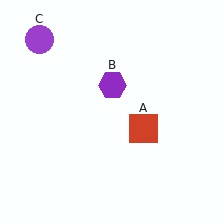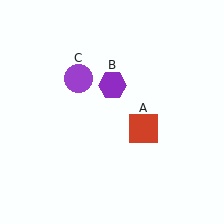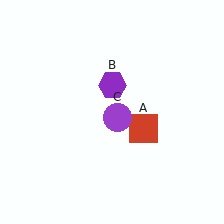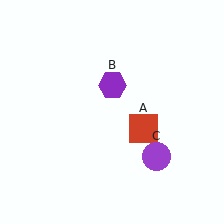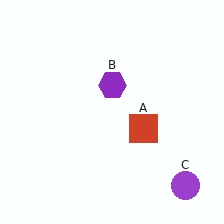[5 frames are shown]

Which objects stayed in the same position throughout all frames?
Red square (object A) and purple hexagon (object B) remained stationary.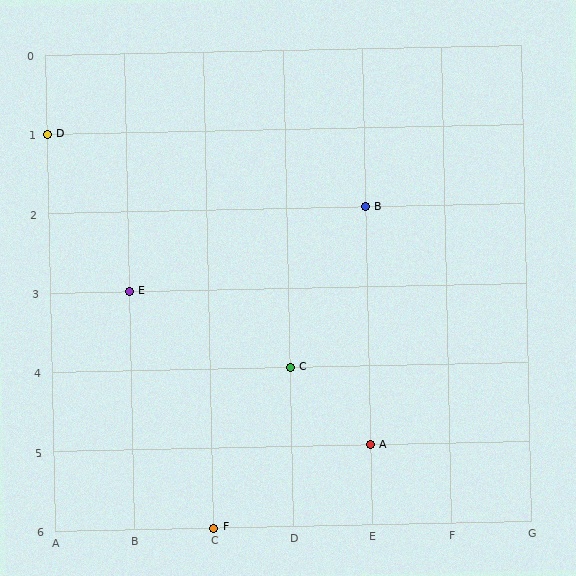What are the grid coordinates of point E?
Point E is at grid coordinates (B, 3).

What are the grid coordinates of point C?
Point C is at grid coordinates (D, 4).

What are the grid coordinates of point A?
Point A is at grid coordinates (E, 5).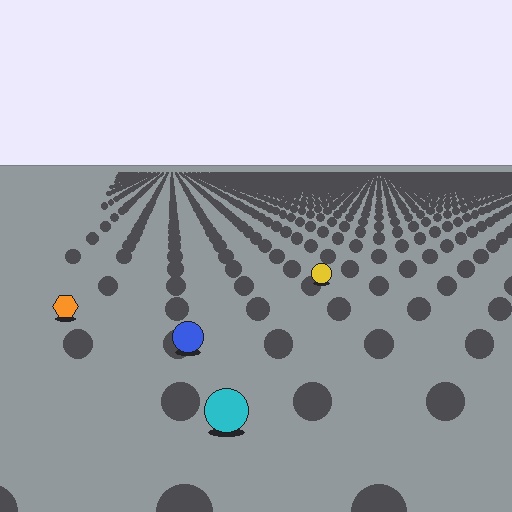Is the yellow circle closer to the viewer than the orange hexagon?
No. The orange hexagon is closer — you can tell from the texture gradient: the ground texture is coarser near it.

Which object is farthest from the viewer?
The yellow circle is farthest from the viewer. It appears smaller and the ground texture around it is denser.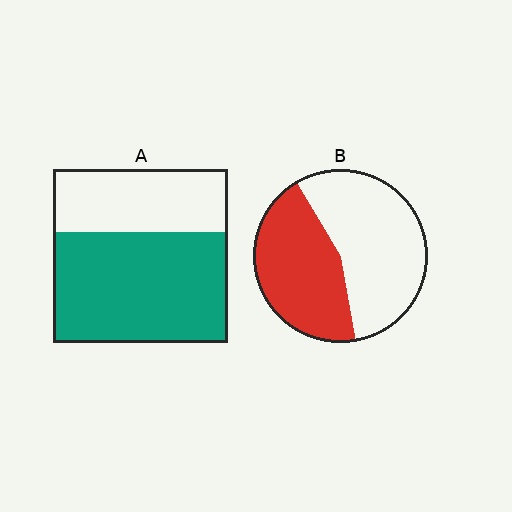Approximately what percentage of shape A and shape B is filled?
A is approximately 65% and B is approximately 45%.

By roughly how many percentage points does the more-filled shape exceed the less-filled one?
By roughly 20 percentage points (A over B).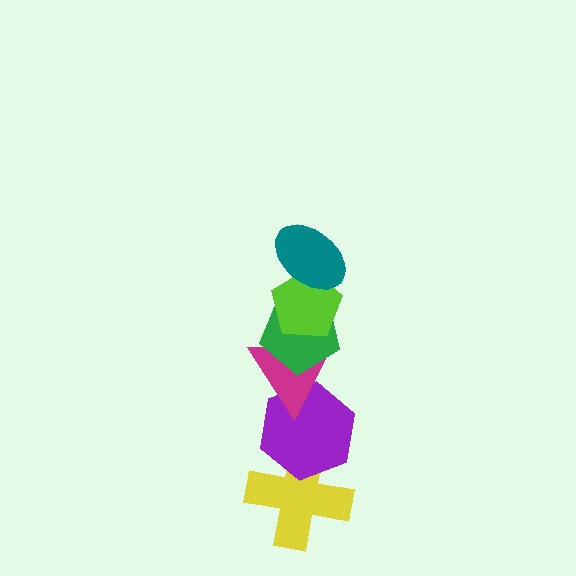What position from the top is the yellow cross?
The yellow cross is 6th from the top.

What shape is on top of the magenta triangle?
The green pentagon is on top of the magenta triangle.